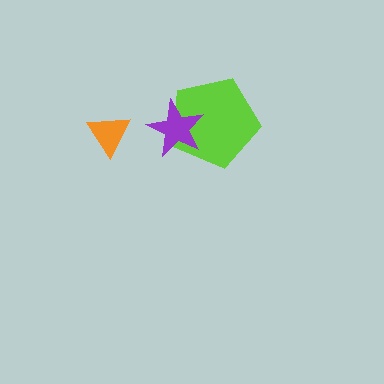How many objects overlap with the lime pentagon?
1 object overlaps with the lime pentagon.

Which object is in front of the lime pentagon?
The purple star is in front of the lime pentagon.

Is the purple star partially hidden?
No, no other shape covers it.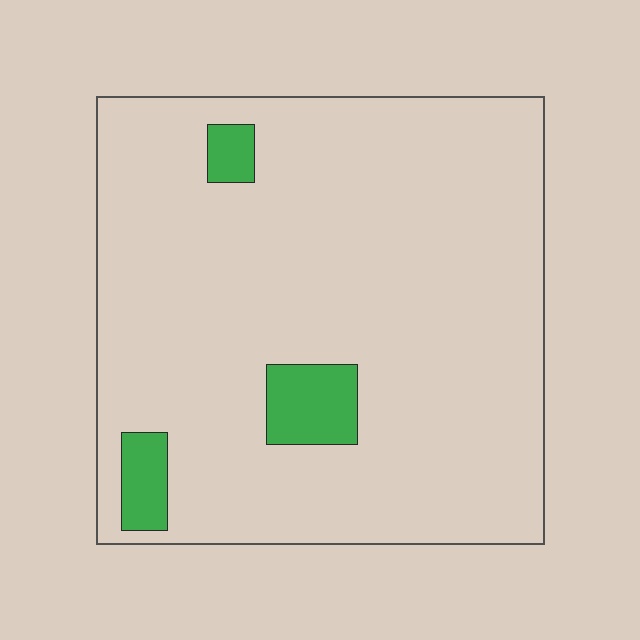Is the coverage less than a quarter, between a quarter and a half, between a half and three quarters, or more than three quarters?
Less than a quarter.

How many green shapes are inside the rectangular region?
3.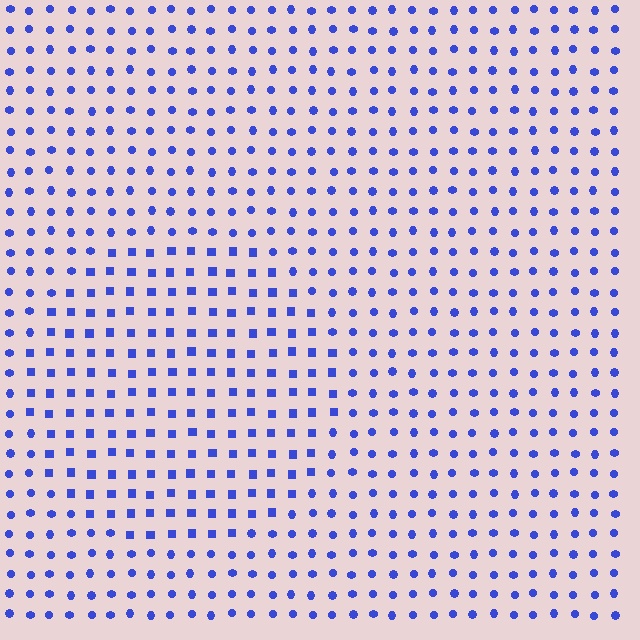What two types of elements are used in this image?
The image uses squares inside the circle region and circles outside it.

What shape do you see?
I see a circle.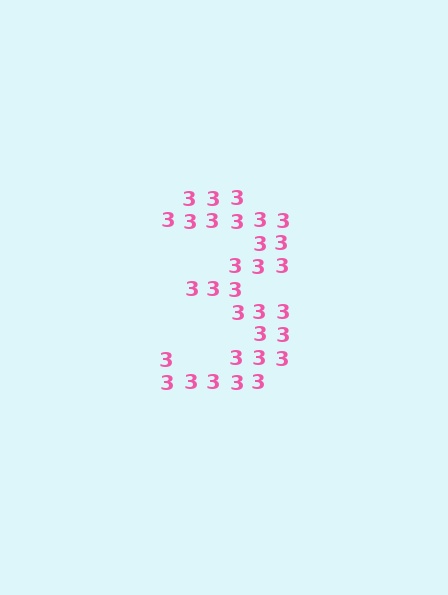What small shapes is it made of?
It is made of small digit 3's.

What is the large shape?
The large shape is the digit 3.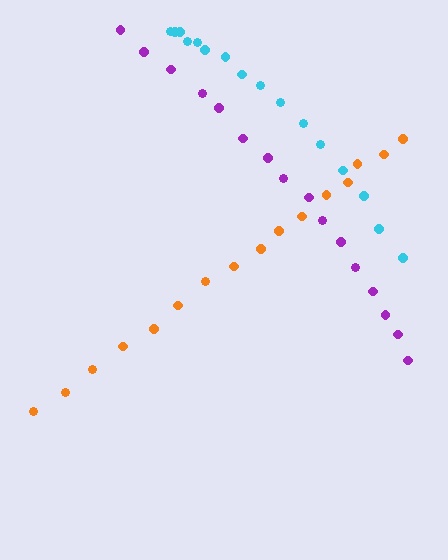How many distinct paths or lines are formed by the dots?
There are 3 distinct paths.